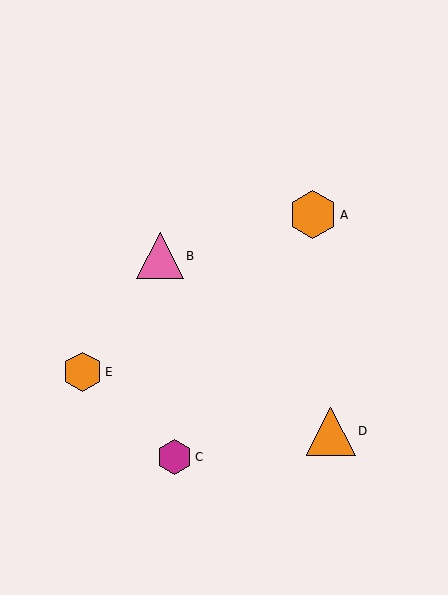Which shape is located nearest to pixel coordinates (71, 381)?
The orange hexagon (labeled E) at (82, 372) is nearest to that location.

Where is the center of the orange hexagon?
The center of the orange hexagon is at (313, 215).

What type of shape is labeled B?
Shape B is a pink triangle.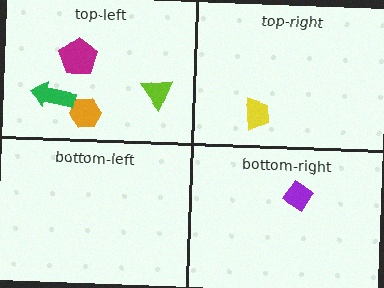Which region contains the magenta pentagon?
The top-left region.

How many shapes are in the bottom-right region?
1.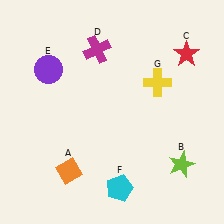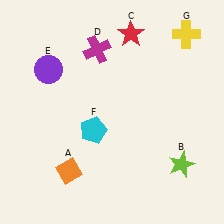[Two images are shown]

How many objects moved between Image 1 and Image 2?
3 objects moved between the two images.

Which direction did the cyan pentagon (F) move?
The cyan pentagon (F) moved up.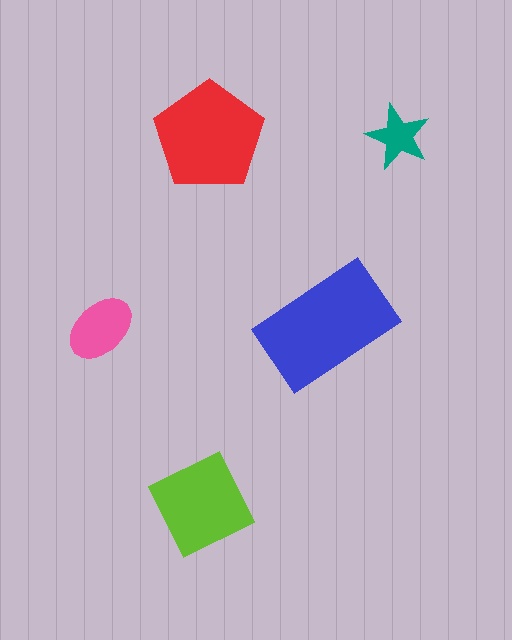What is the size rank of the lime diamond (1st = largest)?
3rd.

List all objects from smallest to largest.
The teal star, the pink ellipse, the lime diamond, the red pentagon, the blue rectangle.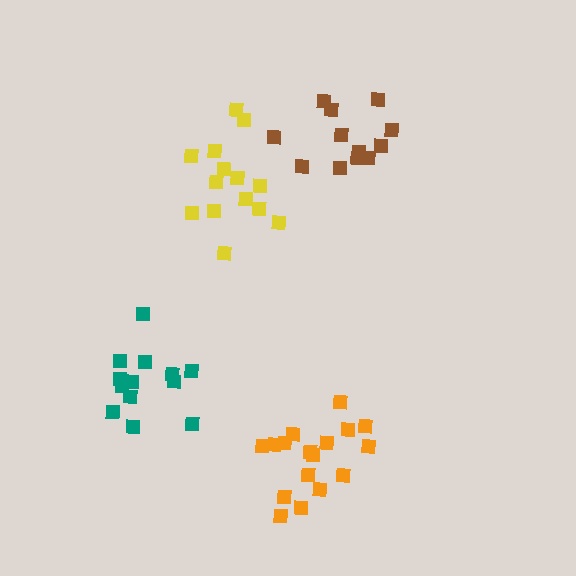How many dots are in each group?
Group 1: 12 dots, Group 2: 17 dots, Group 3: 13 dots, Group 4: 14 dots (56 total).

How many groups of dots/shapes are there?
There are 4 groups.